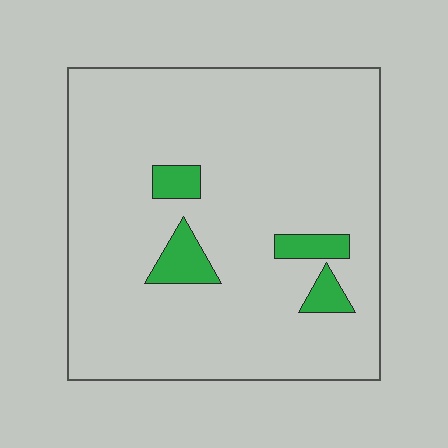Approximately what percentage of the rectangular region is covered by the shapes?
Approximately 10%.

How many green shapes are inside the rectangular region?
4.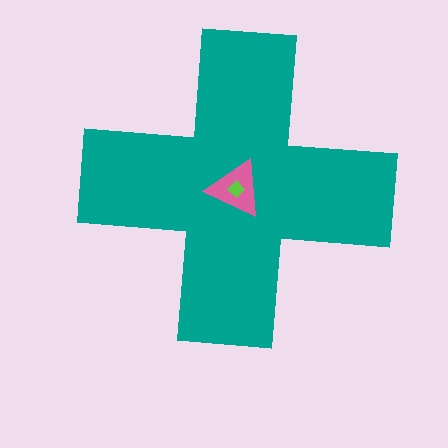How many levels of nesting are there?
3.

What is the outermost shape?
The teal cross.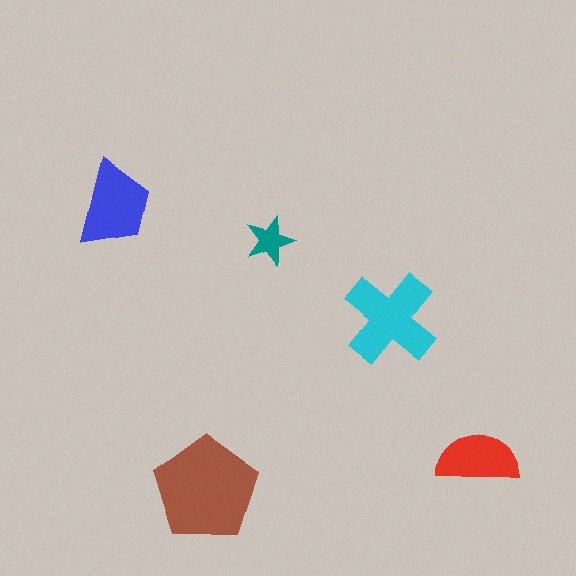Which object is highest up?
The blue trapezoid is topmost.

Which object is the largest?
The brown pentagon.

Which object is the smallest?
The teal star.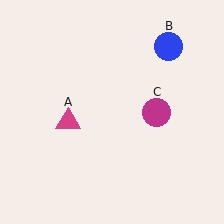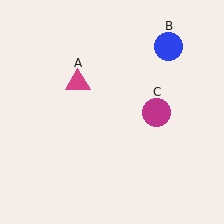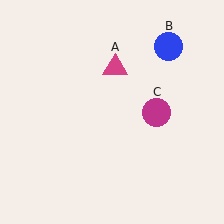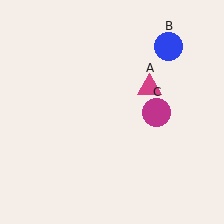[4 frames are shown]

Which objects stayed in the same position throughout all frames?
Blue circle (object B) and magenta circle (object C) remained stationary.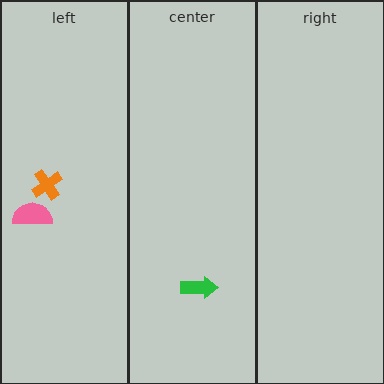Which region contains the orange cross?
The left region.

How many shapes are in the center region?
1.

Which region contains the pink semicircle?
The left region.